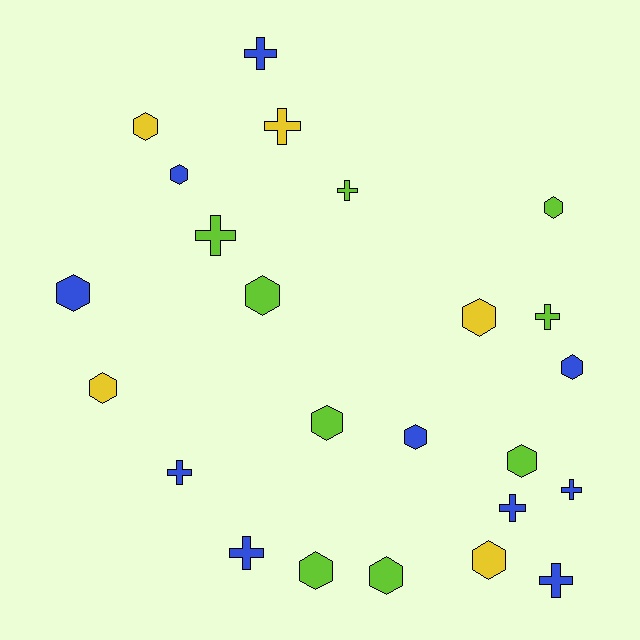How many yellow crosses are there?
There is 1 yellow cross.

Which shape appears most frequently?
Hexagon, with 14 objects.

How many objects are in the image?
There are 24 objects.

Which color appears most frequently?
Blue, with 10 objects.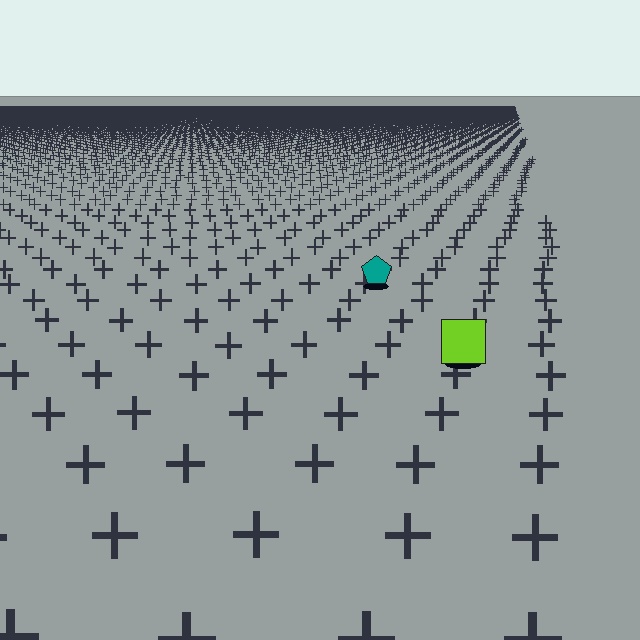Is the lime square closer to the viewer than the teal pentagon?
Yes. The lime square is closer — you can tell from the texture gradient: the ground texture is coarser near it.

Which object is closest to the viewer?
The lime square is closest. The texture marks near it are larger and more spread out.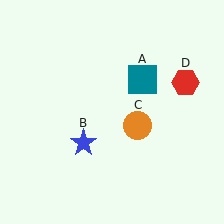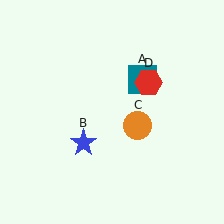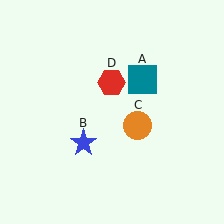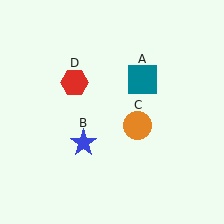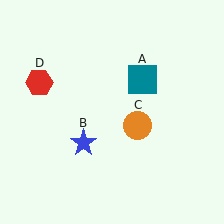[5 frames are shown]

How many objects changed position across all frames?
1 object changed position: red hexagon (object D).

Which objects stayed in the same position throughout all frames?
Teal square (object A) and blue star (object B) and orange circle (object C) remained stationary.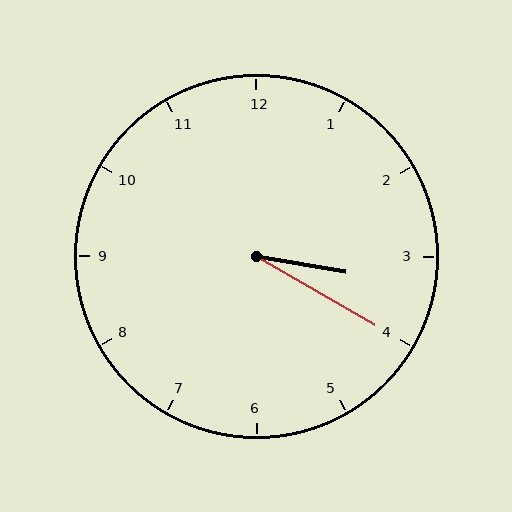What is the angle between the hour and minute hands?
Approximately 20 degrees.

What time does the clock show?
3:20.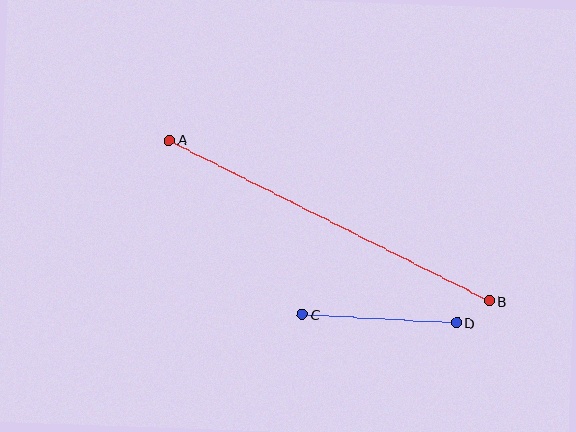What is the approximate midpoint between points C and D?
The midpoint is at approximately (379, 319) pixels.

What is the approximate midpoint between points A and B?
The midpoint is at approximately (329, 220) pixels.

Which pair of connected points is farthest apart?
Points A and B are farthest apart.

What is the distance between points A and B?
The distance is approximately 358 pixels.